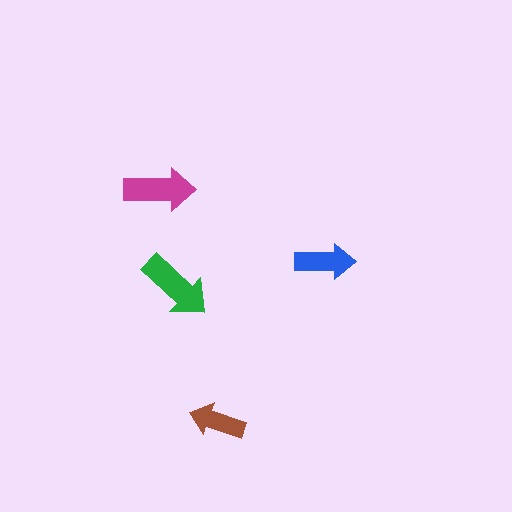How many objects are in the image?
There are 4 objects in the image.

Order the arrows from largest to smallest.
the green one, the magenta one, the blue one, the brown one.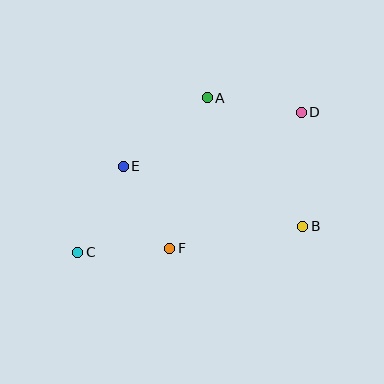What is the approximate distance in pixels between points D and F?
The distance between D and F is approximately 189 pixels.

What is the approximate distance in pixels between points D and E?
The distance between D and E is approximately 186 pixels.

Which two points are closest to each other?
Points C and F are closest to each other.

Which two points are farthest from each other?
Points C and D are farthest from each other.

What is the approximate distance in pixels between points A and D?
The distance between A and D is approximately 95 pixels.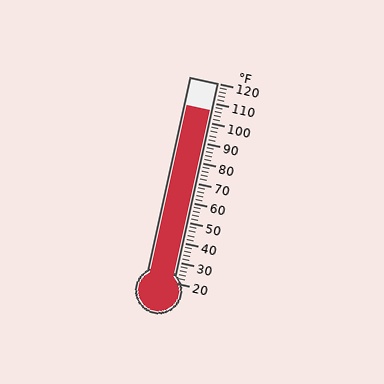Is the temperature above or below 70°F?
The temperature is above 70°F.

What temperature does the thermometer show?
The thermometer shows approximately 106°F.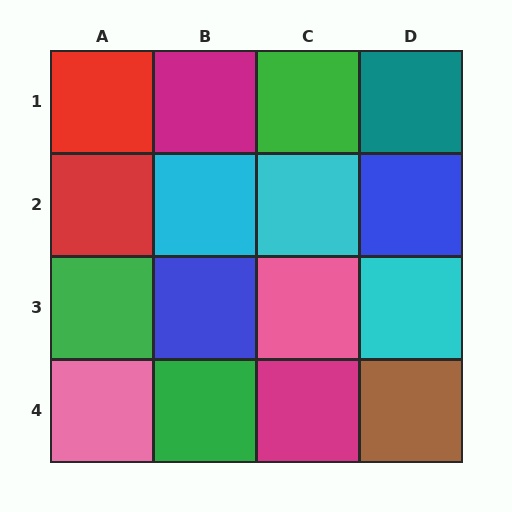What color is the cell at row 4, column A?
Pink.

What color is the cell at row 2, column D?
Blue.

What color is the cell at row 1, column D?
Teal.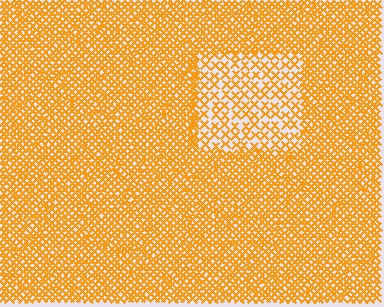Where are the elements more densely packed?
The elements are more densely packed outside the rectangle boundary.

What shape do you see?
I see a rectangle.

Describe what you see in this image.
The image contains small orange elements arranged at two different densities. A rectangle-shaped region is visible where the elements are less densely packed than the surrounding area.